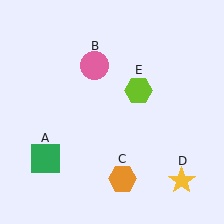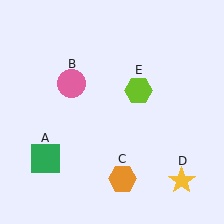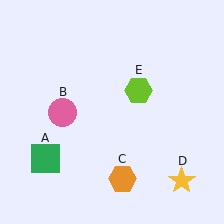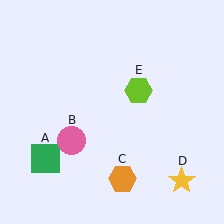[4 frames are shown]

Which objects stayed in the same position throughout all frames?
Green square (object A) and orange hexagon (object C) and yellow star (object D) and lime hexagon (object E) remained stationary.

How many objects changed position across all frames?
1 object changed position: pink circle (object B).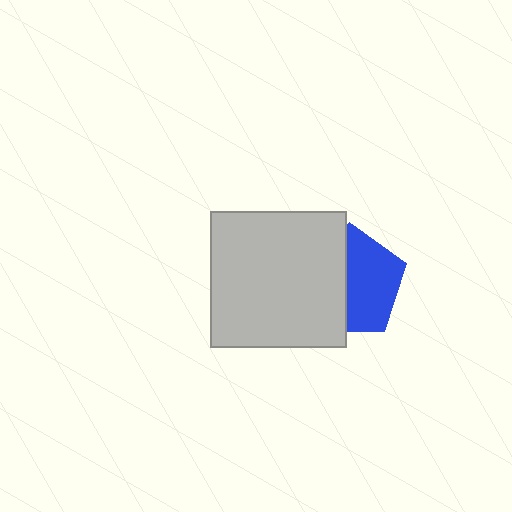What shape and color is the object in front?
The object in front is a light gray square.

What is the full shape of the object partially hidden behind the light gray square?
The partially hidden object is a blue pentagon.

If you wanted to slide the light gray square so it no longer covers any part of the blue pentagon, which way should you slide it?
Slide it left — that is the most direct way to separate the two shapes.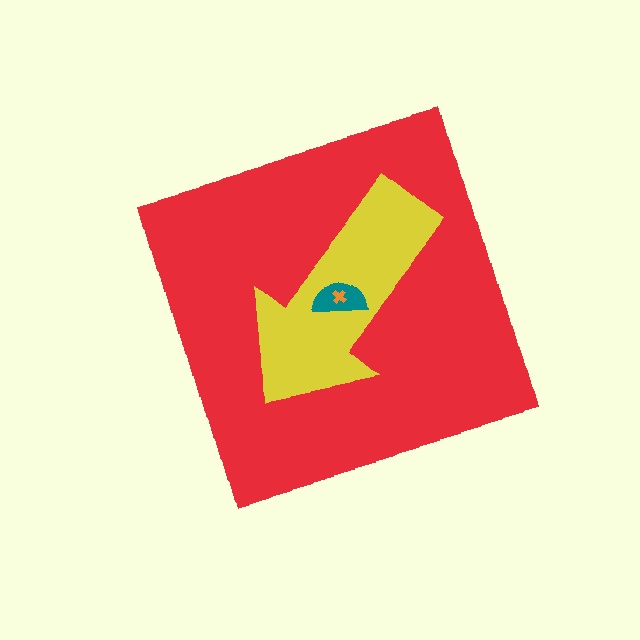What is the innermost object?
The orange cross.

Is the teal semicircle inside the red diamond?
Yes.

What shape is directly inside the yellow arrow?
The teal semicircle.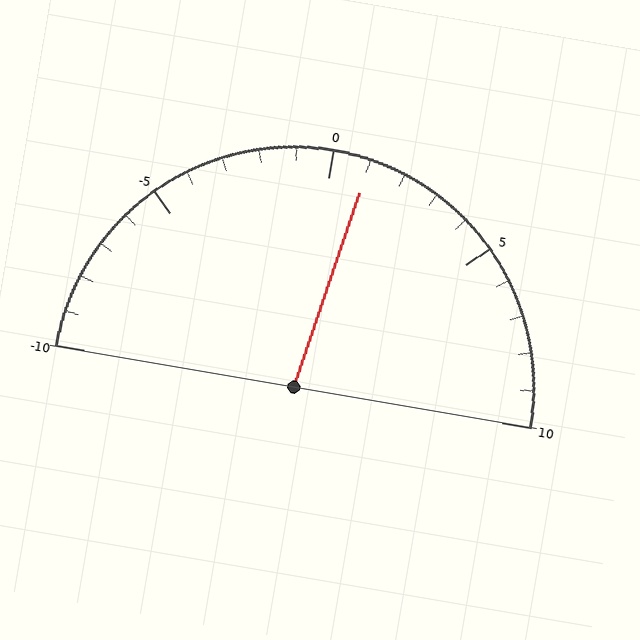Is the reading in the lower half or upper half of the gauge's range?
The reading is in the upper half of the range (-10 to 10).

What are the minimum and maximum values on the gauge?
The gauge ranges from -10 to 10.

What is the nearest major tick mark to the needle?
The nearest major tick mark is 0.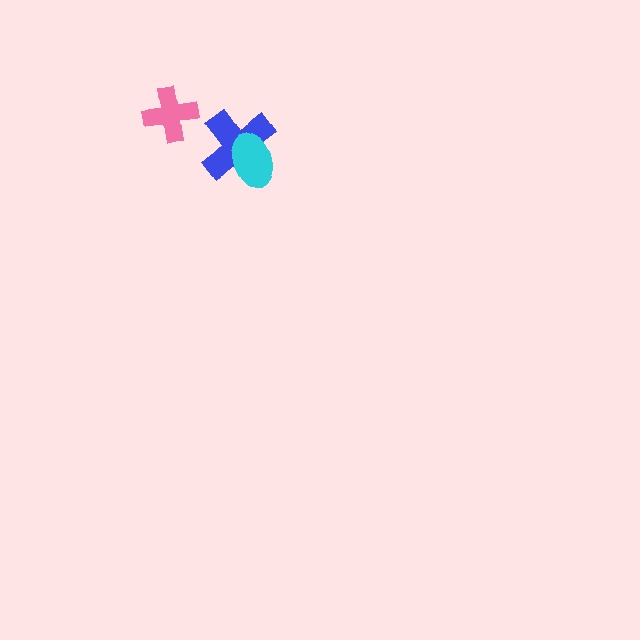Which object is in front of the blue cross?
The cyan ellipse is in front of the blue cross.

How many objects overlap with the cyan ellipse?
1 object overlaps with the cyan ellipse.